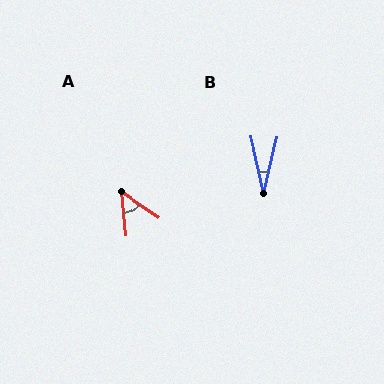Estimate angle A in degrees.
Approximately 50 degrees.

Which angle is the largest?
A, at approximately 50 degrees.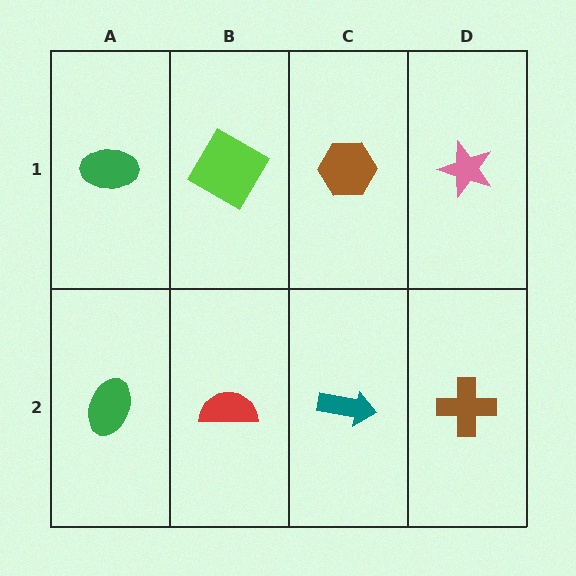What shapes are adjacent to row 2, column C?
A brown hexagon (row 1, column C), a red semicircle (row 2, column B), a brown cross (row 2, column D).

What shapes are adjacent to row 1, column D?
A brown cross (row 2, column D), a brown hexagon (row 1, column C).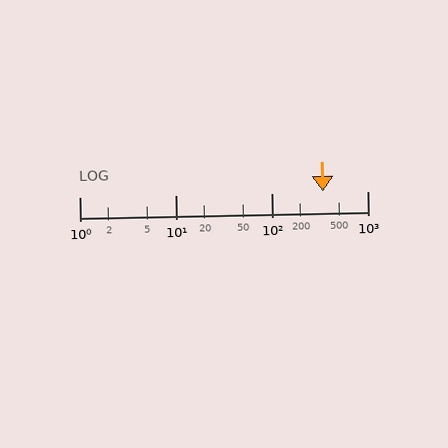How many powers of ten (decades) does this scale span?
The scale spans 3 decades, from 1 to 1000.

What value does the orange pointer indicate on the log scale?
The pointer indicates approximately 340.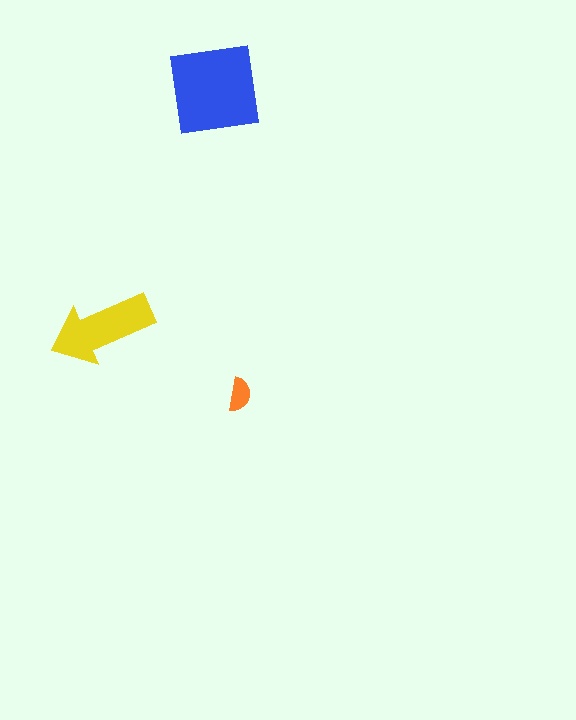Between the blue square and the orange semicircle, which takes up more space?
The blue square.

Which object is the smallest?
The orange semicircle.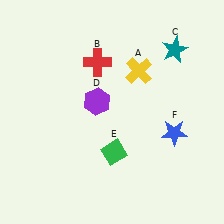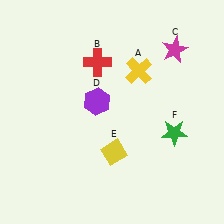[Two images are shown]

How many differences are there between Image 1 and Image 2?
There are 3 differences between the two images.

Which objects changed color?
C changed from teal to magenta. E changed from green to yellow. F changed from blue to green.